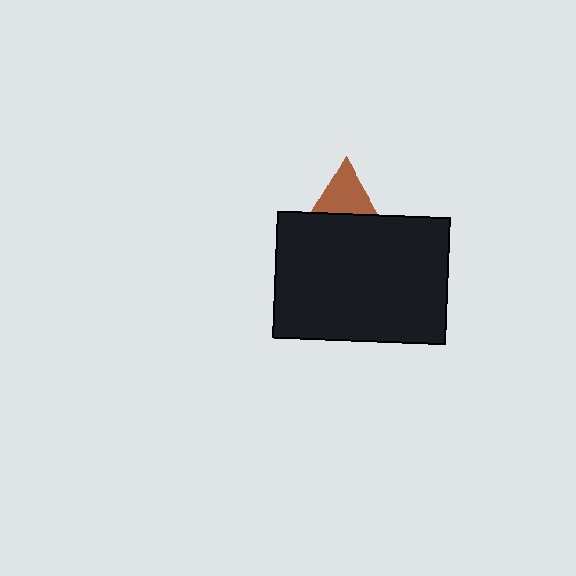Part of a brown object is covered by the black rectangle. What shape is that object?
It is a triangle.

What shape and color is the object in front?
The object in front is a black rectangle.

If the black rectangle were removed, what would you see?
You would see the complete brown triangle.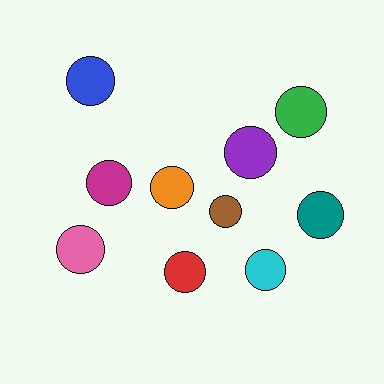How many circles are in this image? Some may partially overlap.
There are 10 circles.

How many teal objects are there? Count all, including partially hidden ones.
There is 1 teal object.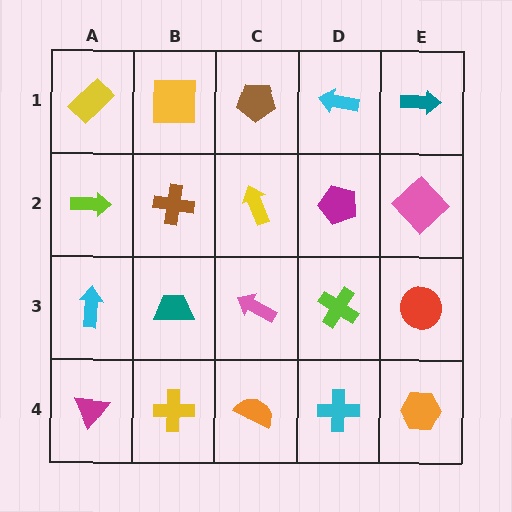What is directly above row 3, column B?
A brown cross.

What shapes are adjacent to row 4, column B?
A teal trapezoid (row 3, column B), a magenta triangle (row 4, column A), an orange semicircle (row 4, column C).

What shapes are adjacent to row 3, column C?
A yellow arrow (row 2, column C), an orange semicircle (row 4, column C), a teal trapezoid (row 3, column B), a lime cross (row 3, column D).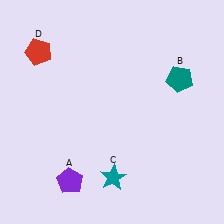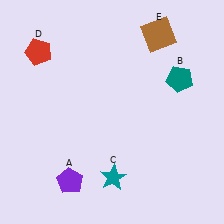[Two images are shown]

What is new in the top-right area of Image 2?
A brown square (E) was added in the top-right area of Image 2.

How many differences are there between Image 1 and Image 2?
There is 1 difference between the two images.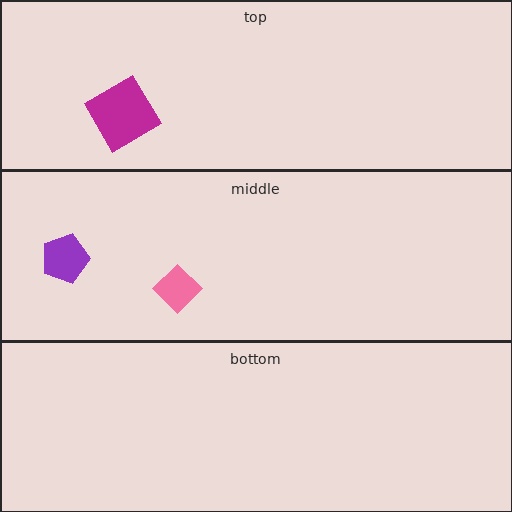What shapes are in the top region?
The magenta diamond.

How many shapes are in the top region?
1.